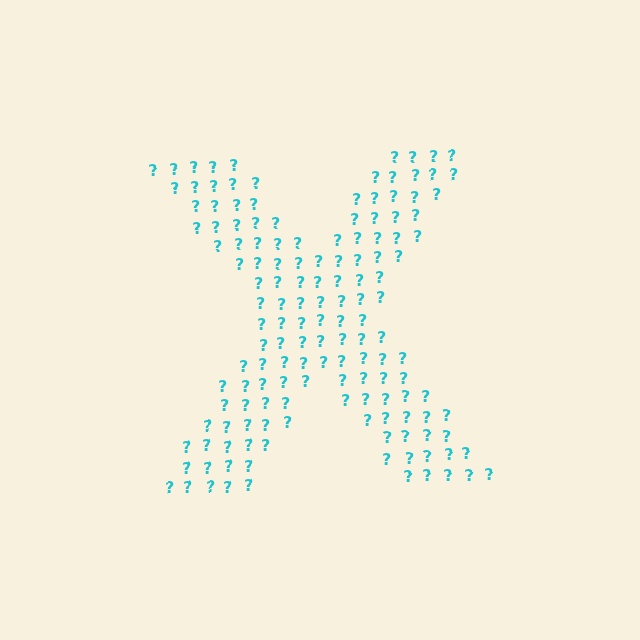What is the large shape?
The large shape is the letter X.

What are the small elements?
The small elements are question marks.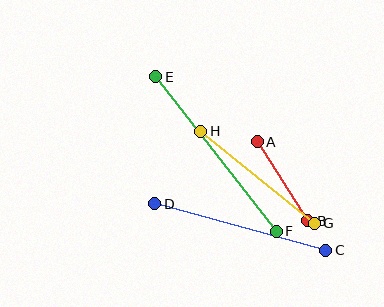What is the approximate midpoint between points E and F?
The midpoint is at approximately (216, 154) pixels.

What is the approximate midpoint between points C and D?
The midpoint is at approximately (240, 227) pixels.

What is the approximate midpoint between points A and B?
The midpoint is at approximately (283, 181) pixels.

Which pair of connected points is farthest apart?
Points E and F are farthest apart.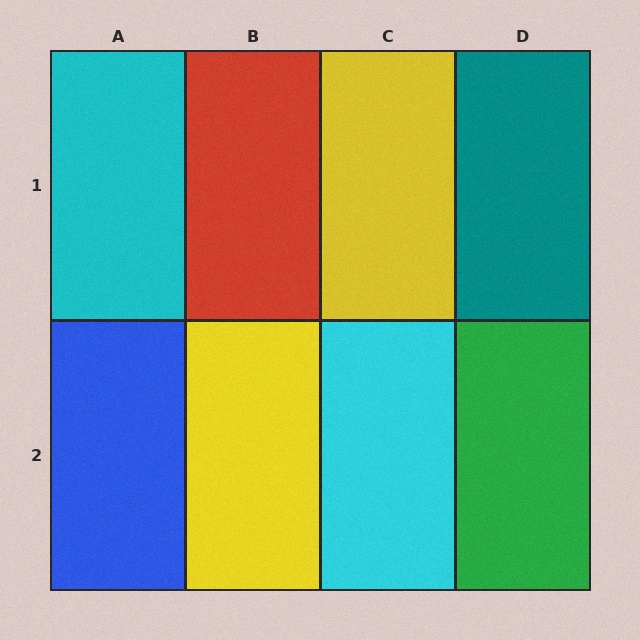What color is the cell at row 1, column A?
Cyan.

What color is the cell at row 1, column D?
Teal.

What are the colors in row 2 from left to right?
Blue, yellow, cyan, green.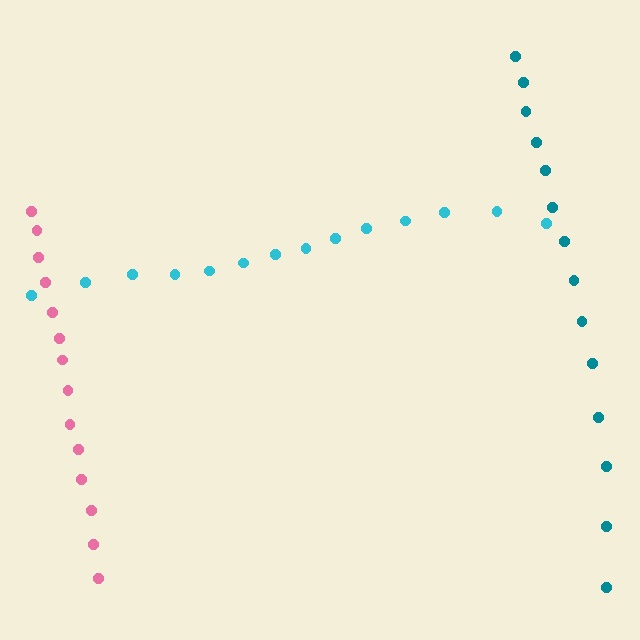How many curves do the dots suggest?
There are 3 distinct paths.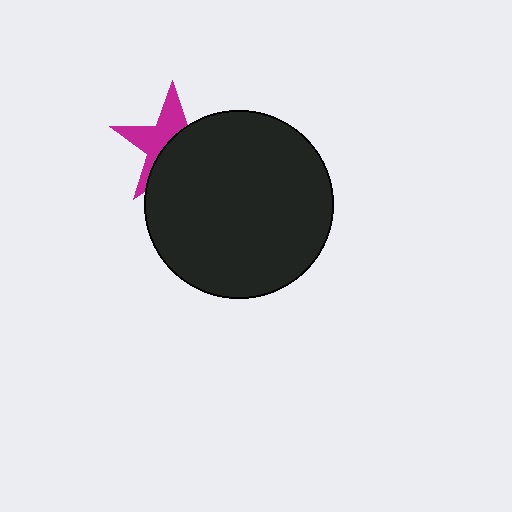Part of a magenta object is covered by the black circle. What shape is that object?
It is a star.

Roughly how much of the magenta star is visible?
About half of it is visible (roughly 45%).